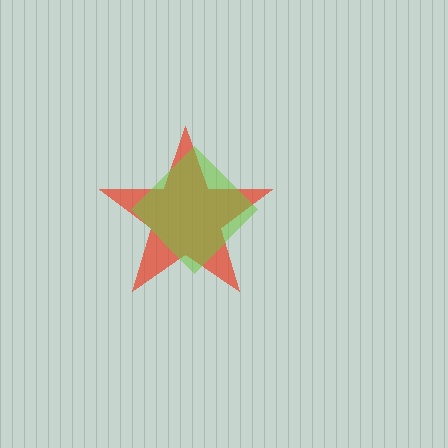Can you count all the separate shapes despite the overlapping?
Yes, there are 2 separate shapes.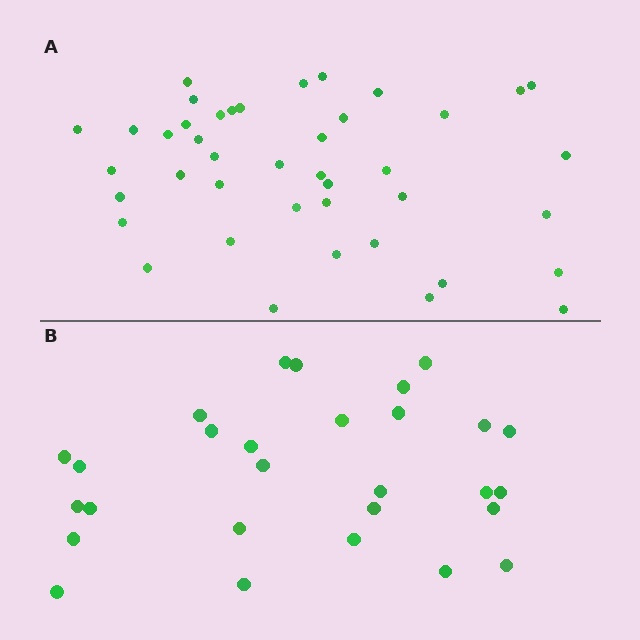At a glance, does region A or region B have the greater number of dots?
Region A (the top region) has more dots.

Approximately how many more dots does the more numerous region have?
Region A has approximately 15 more dots than region B.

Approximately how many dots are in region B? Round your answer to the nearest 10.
About 30 dots. (The exact count is 28, which rounds to 30.)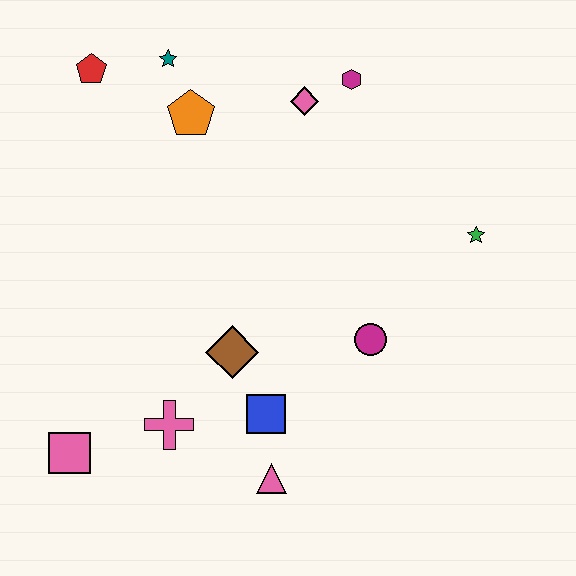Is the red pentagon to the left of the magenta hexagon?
Yes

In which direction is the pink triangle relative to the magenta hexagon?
The pink triangle is below the magenta hexagon.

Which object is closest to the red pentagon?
The teal star is closest to the red pentagon.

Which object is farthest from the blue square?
The red pentagon is farthest from the blue square.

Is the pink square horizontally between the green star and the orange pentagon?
No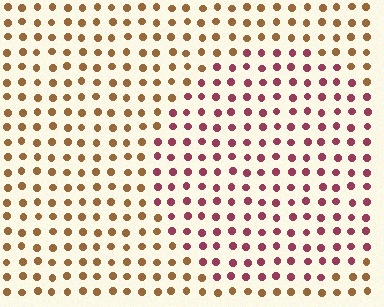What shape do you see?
I see a circle.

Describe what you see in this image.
The image is filled with small brown elements in a uniform arrangement. A circle-shaped region is visible where the elements are tinted to a slightly different hue, forming a subtle color boundary.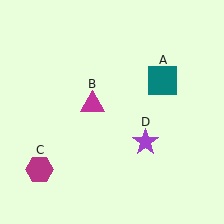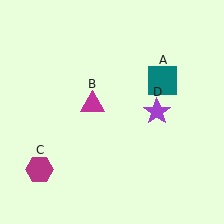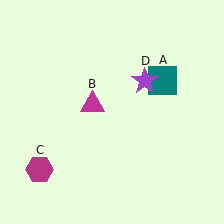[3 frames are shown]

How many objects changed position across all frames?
1 object changed position: purple star (object D).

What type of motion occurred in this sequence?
The purple star (object D) rotated counterclockwise around the center of the scene.